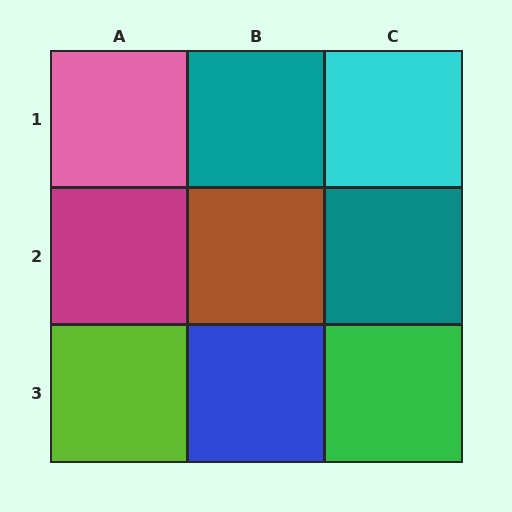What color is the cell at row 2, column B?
Brown.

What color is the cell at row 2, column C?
Teal.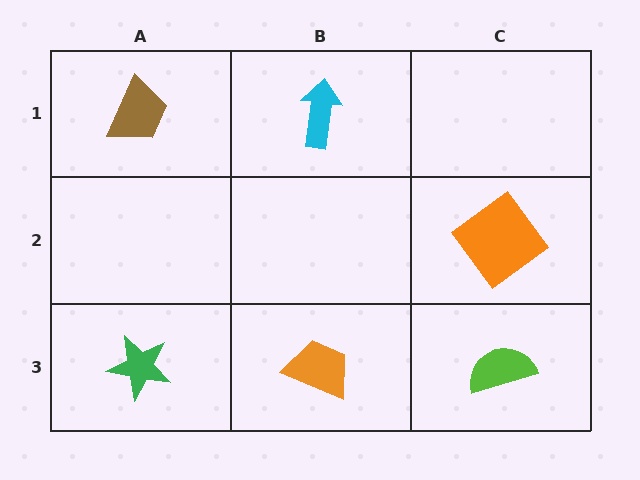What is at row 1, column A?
A brown trapezoid.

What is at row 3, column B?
An orange trapezoid.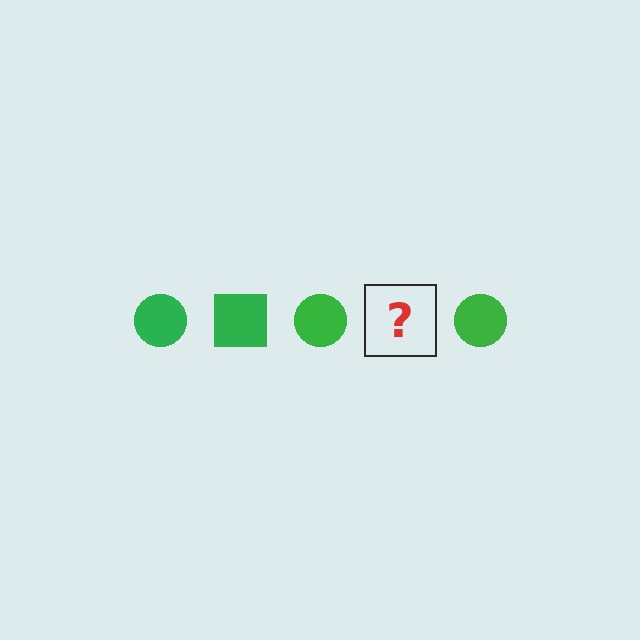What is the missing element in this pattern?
The missing element is a green square.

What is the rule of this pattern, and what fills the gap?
The rule is that the pattern cycles through circle, square shapes in green. The gap should be filled with a green square.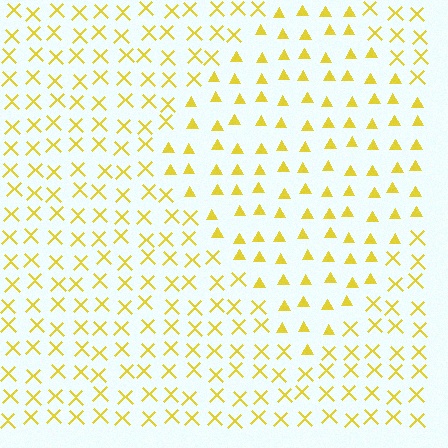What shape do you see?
I see a diamond.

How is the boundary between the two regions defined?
The boundary is defined by a change in element shape: triangles inside vs. X marks outside. All elements share the same color and spacing.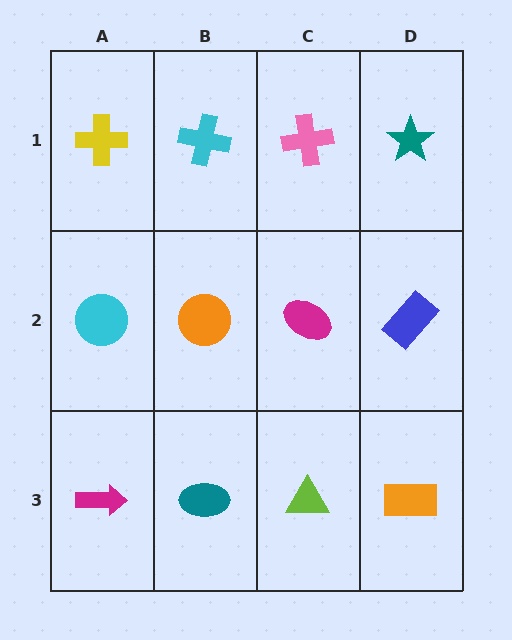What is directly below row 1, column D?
A blue rectangle.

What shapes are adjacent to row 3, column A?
A cyan circle (row 2, column A), a teal ellipse (row 3, column B).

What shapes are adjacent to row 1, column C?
A magenta ellipse (row 2, column C), a cyan cross (row 1, column B), a teal star (row 1, column D).